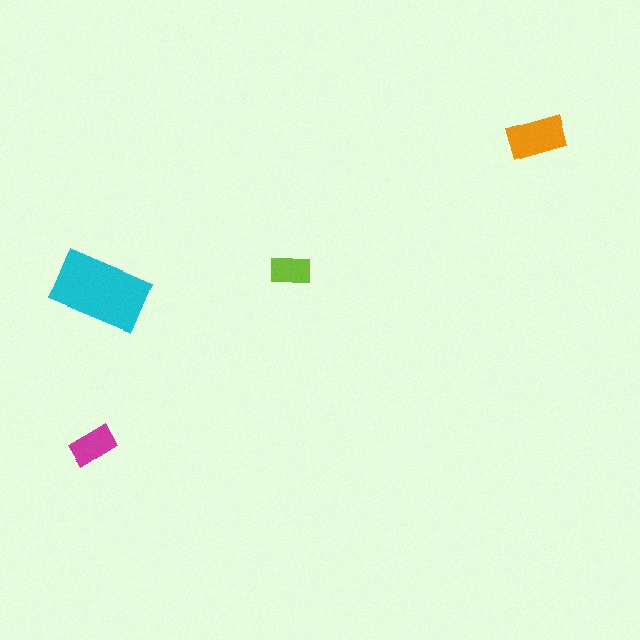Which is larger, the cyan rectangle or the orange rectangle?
The cyan one.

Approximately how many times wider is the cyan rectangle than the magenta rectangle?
About 2 times wider.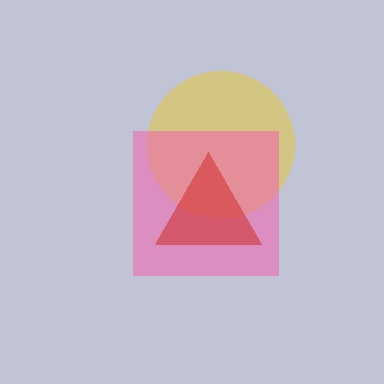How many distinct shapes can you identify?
There are 3 distinct shapes: a yellow circle, a pink square, a red triangle.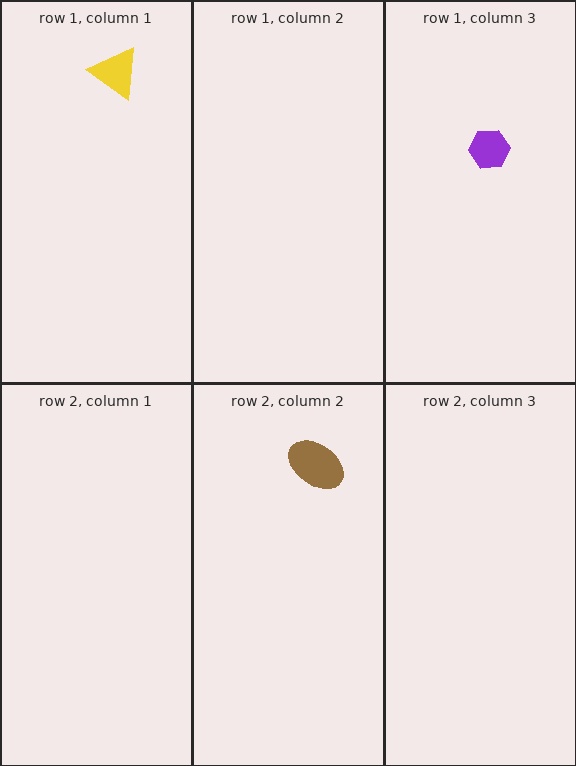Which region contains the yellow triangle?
The row 1, column 1 region.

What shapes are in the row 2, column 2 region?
The brown ellipse.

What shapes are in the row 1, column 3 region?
The purple hexagon.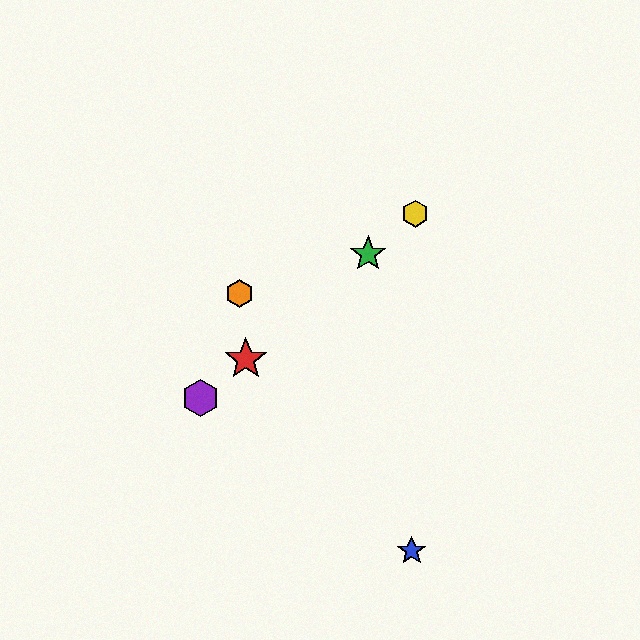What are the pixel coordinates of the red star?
The red star is at (246, 359).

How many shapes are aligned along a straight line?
4 shapes (the red star, the green star, the yellow hexagon, the purple hexagon) are aligned along a straight line.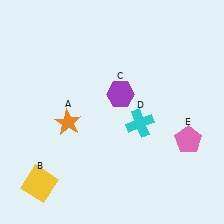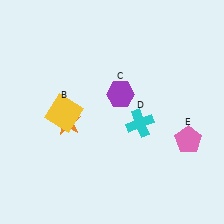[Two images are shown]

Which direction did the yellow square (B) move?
The yellow square (B) moved up.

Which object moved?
The yellow square (B) moved up.